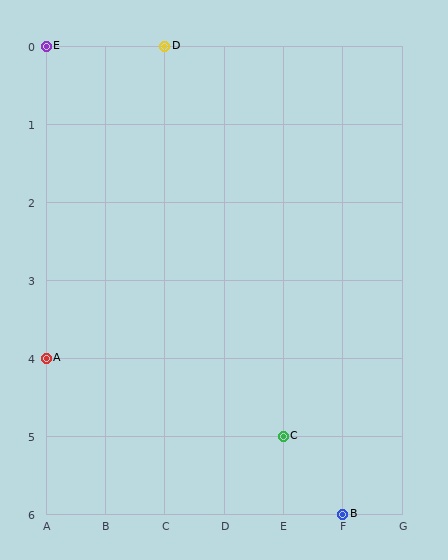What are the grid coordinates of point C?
Point C is at grid coordinates (E, 5).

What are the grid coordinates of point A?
Point A is at grid coordinates (A, 4).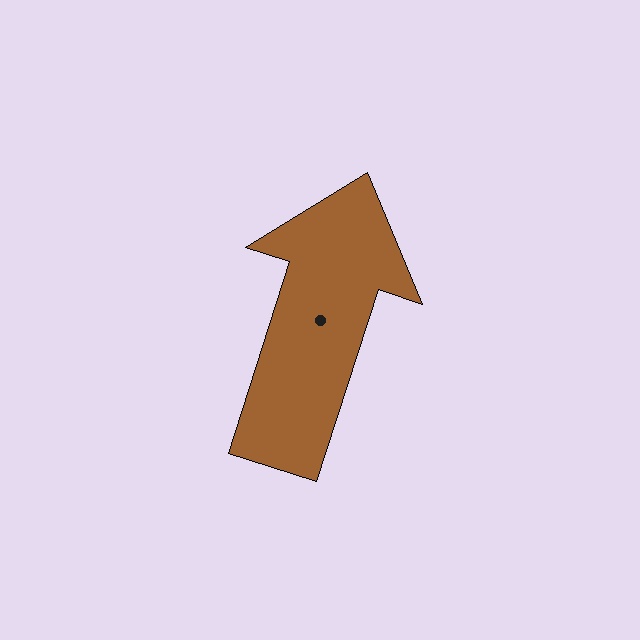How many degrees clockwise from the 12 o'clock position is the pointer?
Approximately 18 degrees.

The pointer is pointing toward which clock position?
Roughly 1 o'clock.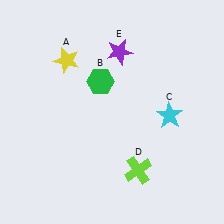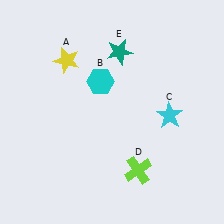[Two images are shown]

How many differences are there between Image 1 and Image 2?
There are 2 differences between the two images.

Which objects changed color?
B changed from green to cyan. E changed from purple to teal.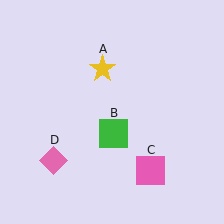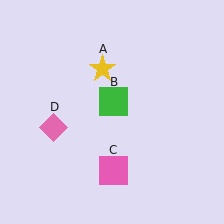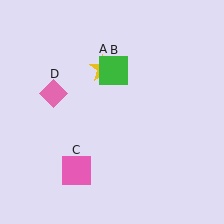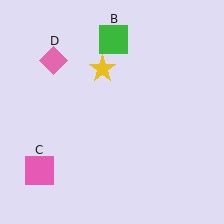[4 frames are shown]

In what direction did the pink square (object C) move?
The pink square (object C) moved left.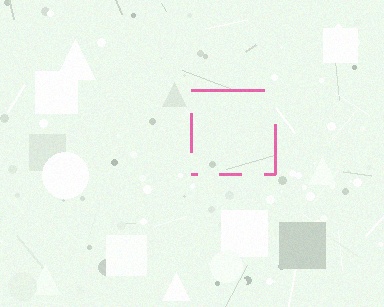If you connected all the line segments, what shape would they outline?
They would outline a square.